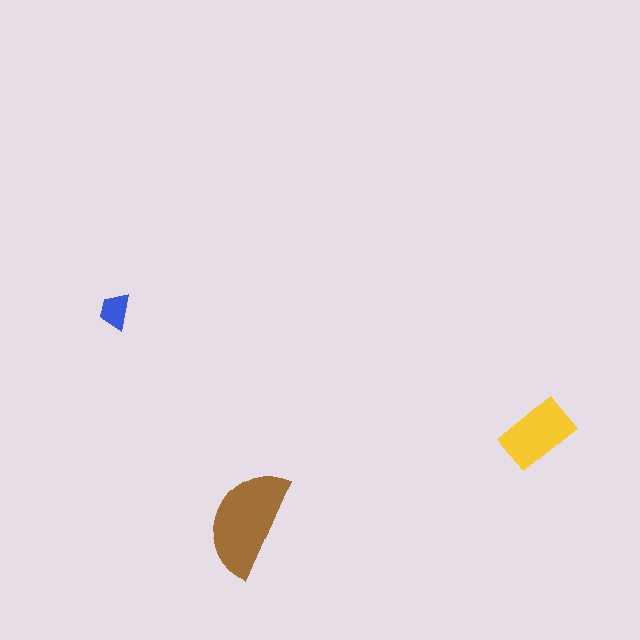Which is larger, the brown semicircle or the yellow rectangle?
The brown semicircle.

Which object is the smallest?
The blue trapezoid.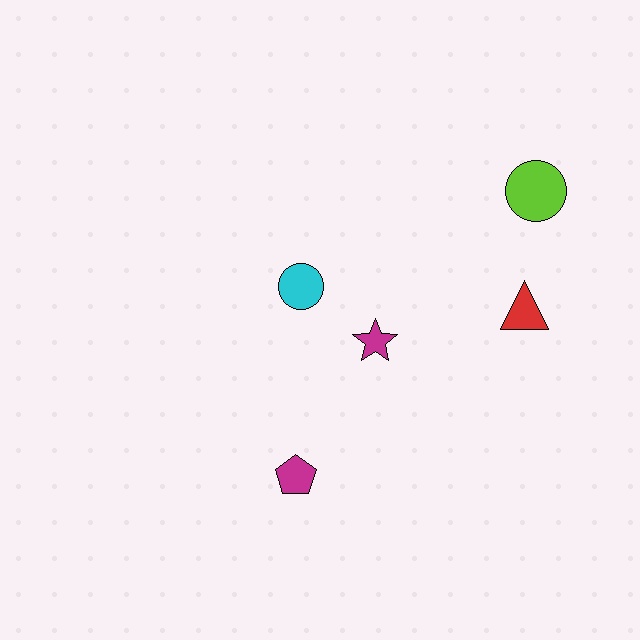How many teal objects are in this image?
There are no teal objects.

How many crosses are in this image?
There are no crosses.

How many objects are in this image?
There are 5 objects.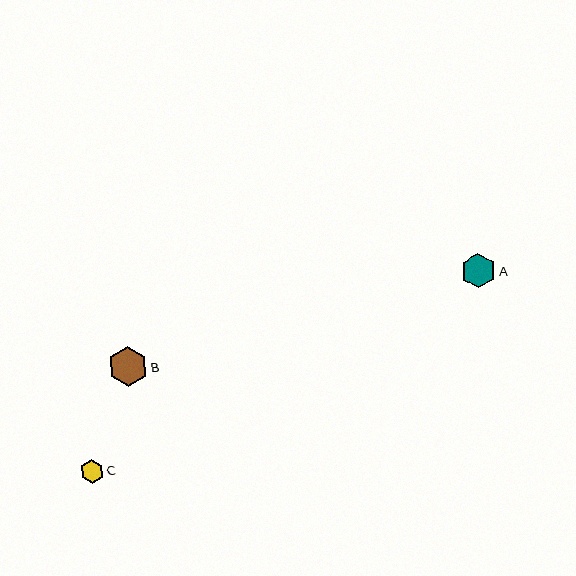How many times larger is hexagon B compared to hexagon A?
Hexagon B is approximately 1.1 times the size of hexagon A.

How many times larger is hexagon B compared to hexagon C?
Hexagon B is approximately 1.7 times the size of hexagon C.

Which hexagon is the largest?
Hexagon B is the largest with a size of approximately 39 pixels.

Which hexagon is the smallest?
Hexagon C is the smallest with a size of approximately 24 pixels.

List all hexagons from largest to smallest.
From largest to smallest: B, A, C.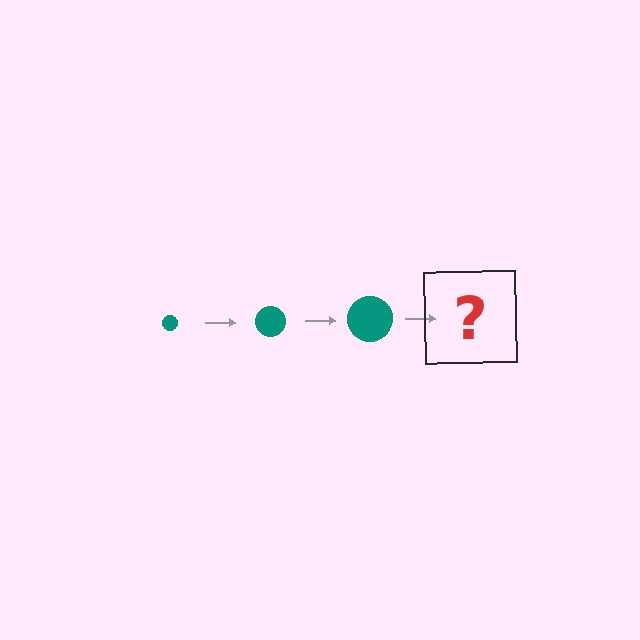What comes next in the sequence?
The next element should be a teal circle, larger than the previous one.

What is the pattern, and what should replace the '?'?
The pattern is that the circle gets progressively larger each step. The '?' should be a teal circle, larger than the previous one.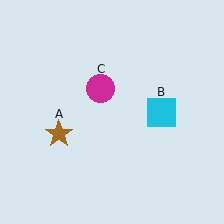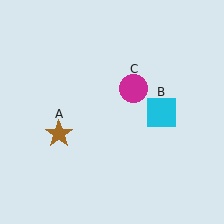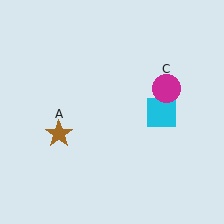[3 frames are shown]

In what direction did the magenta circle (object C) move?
The magenta circle (object C) moved right.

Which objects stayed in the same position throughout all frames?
Brown star (object A) and cyan square (object B) remained stationary.